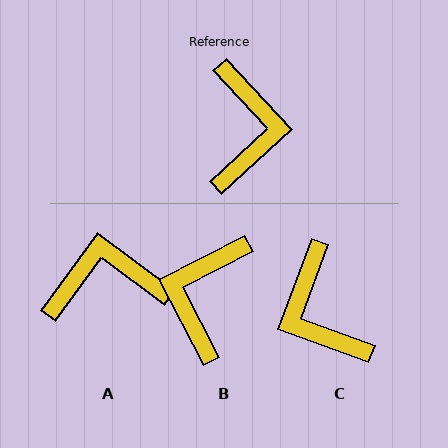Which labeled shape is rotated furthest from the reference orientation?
B, about 165 degrees away.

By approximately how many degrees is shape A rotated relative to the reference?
Approximately 101 degrees counter-clockwise.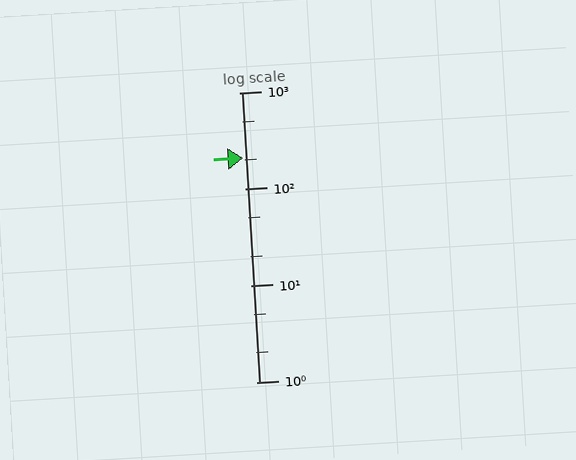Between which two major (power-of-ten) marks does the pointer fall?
The pointer is between 100 and 1000.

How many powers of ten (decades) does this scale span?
The scale spans 3 decades, from 1 to 1000.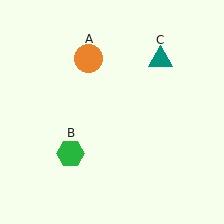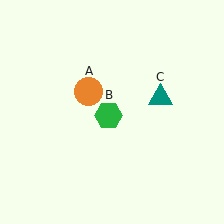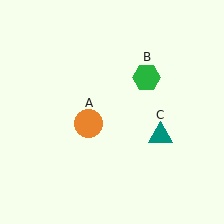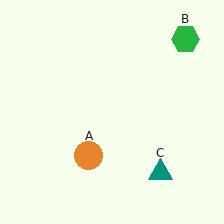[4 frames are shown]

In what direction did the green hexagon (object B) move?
The green hexagon (object B) moved up and to the right.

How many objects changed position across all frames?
3 objects changed position: orange circle (object A), green hexagon (object B), teal triangle (object C).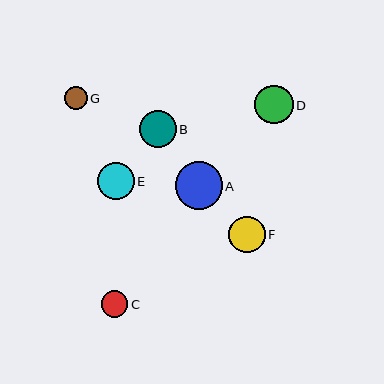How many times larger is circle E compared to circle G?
Circle E is approximately 1.6 times the size of circle G.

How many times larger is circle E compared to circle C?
Circle E is approximately 1.4 times the size of circle C.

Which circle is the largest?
Circle A is the largest with a size of approximately 47 pixels.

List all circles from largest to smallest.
From largest to smallest: A, D, B, E, F, C, G.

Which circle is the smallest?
Circle G is the smallest with a size of approximately 23 pixels.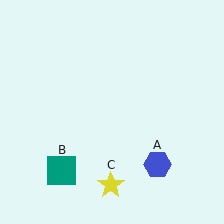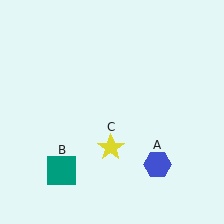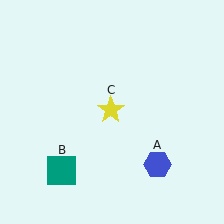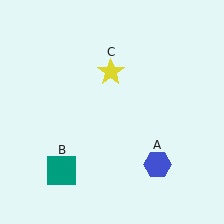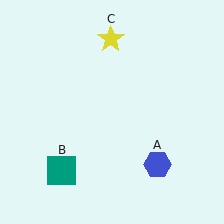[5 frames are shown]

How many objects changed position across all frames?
1 object changed position: yellow star (object C).